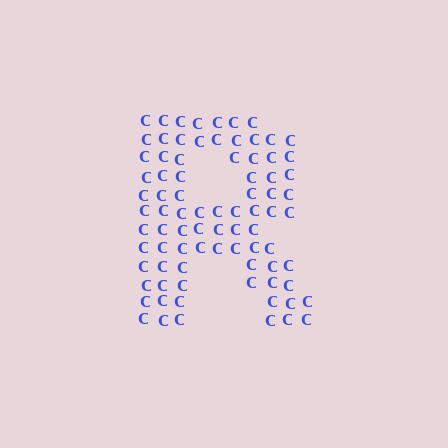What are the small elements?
The small elements are letter C's.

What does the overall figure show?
The overall figure shows the letter R.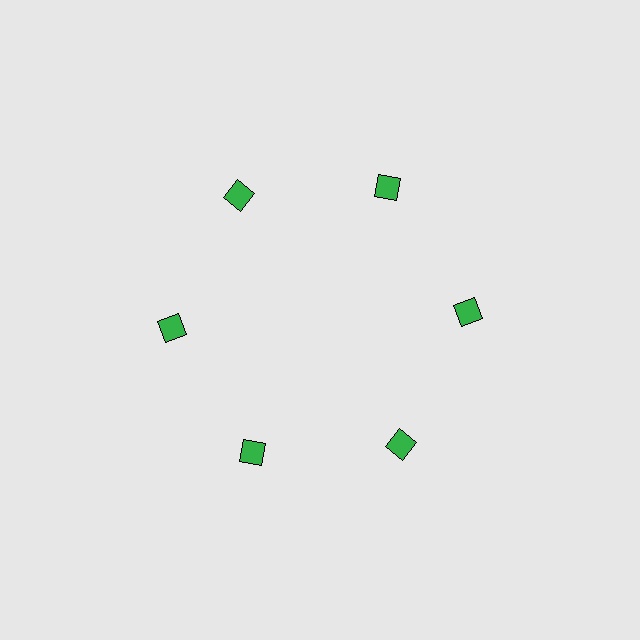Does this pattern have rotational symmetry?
Yes, this pattern has 6-fold rotational symmetry. It looks the same after rotating 60 degrees around the center.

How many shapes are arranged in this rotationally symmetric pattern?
There are 6 shapes, arranged in 6 groups of 1.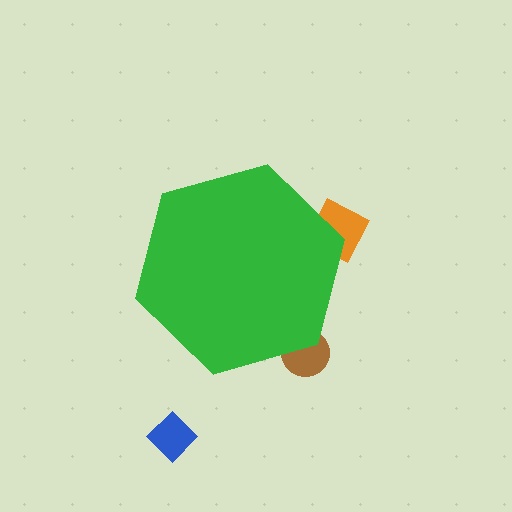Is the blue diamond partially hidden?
No, the blue diamond is fully visible.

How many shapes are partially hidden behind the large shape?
2 shapes are partially hidden.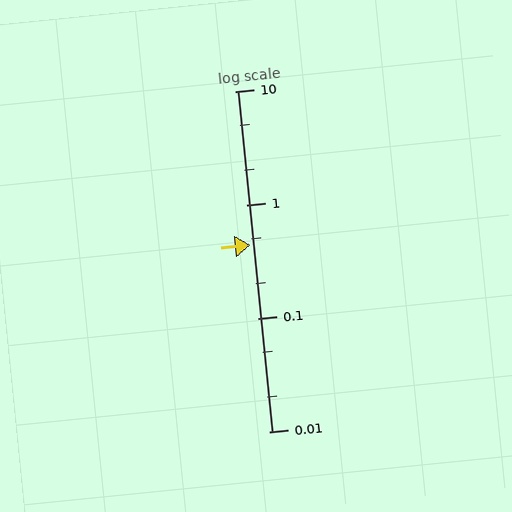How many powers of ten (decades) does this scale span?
The scale spans 3 decades, from 0.01 to 10.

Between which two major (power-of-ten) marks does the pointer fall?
The pointer is between 0.1 and 1.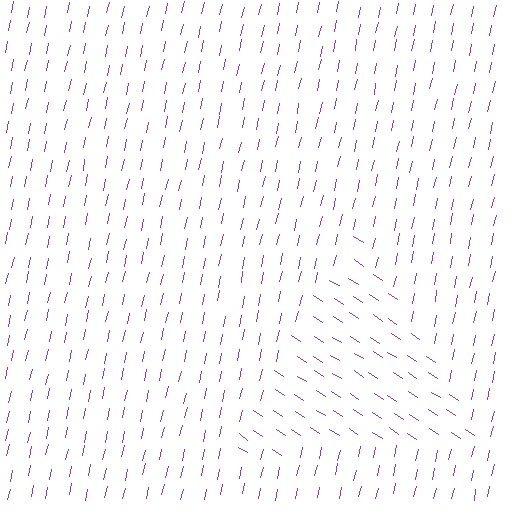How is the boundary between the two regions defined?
The boundary is defined purely by a change in line orientation (approximately 70 degrees difference). All lines are the same color and thickness.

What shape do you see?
I see a triangle.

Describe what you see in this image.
The image is filled with small purple line segments. A triangle region in the image has lines oriented differently from the surrounding lines, creating a visible texture boundary.